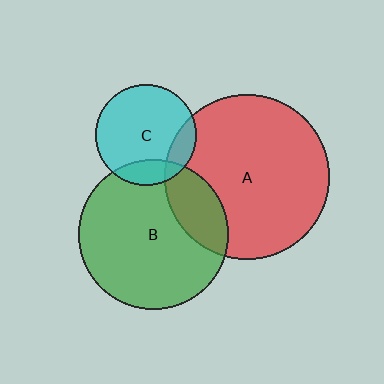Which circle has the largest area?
Circle A (red).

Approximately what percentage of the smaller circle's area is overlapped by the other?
Approximately 15%.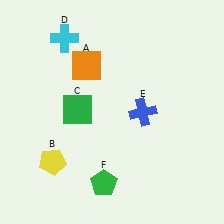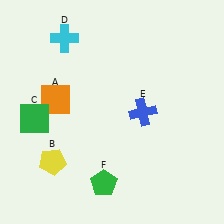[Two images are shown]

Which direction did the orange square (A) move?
The orange square (A) moved down.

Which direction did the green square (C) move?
The green square (C) moved left.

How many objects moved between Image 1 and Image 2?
2 objects moved between the two images.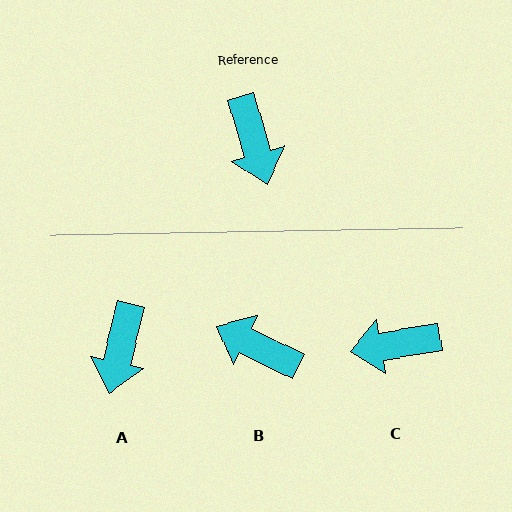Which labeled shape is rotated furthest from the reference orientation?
B, about 133 degrees away.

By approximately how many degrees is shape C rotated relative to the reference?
Approximately 97 degrees clockwise.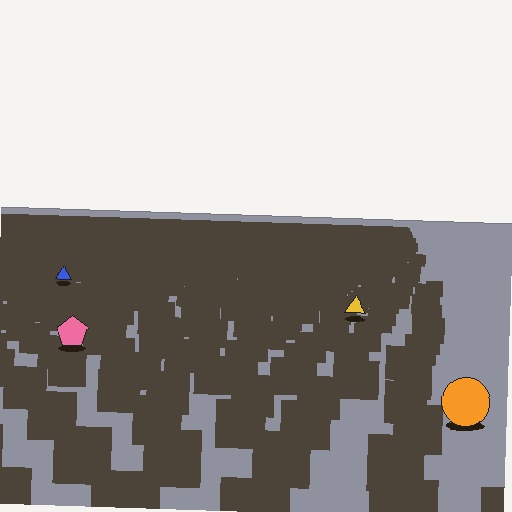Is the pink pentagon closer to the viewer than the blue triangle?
Yes. The pink pentagon is closer — you can tell from the texture gradient: the ground texture is coarser near it.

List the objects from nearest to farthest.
From nearest to farthest: the orange circle, the pink pentagon, the yellow triangle, the blue triangle.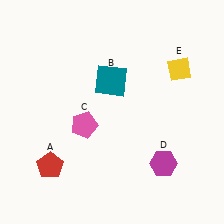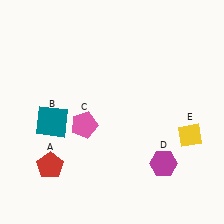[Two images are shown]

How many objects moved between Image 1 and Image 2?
2 objects moved between the two images.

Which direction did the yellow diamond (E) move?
The yellow diamond (E) moved down.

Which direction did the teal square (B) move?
The teal square (B) moved left.